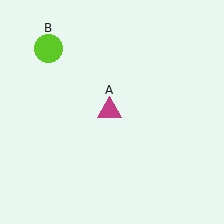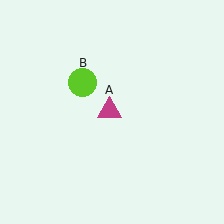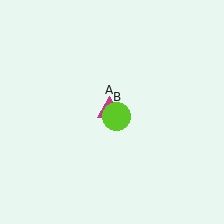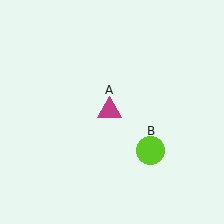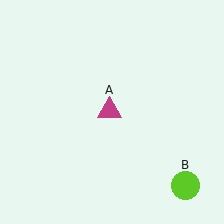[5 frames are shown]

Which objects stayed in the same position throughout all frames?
Magenta triangle (object A) remained stationary.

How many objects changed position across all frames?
1 object changed position: lime circle (object B).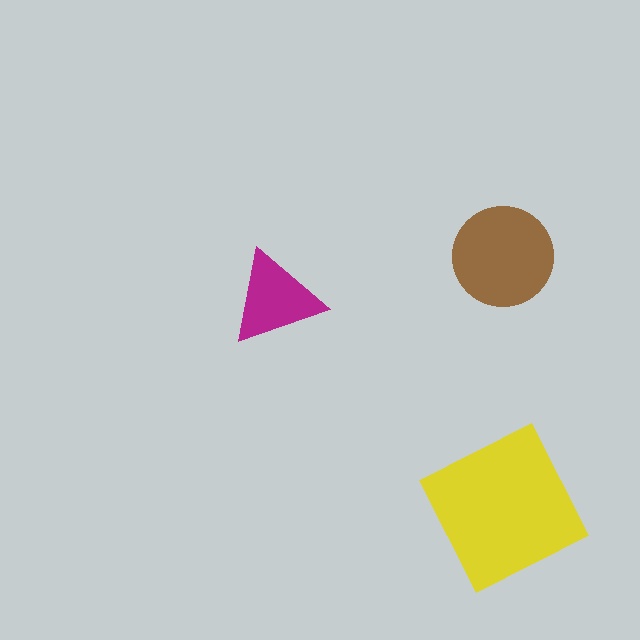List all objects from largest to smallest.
The yellow square, the brown circle, the magenta triangle.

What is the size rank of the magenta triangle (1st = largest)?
3rd.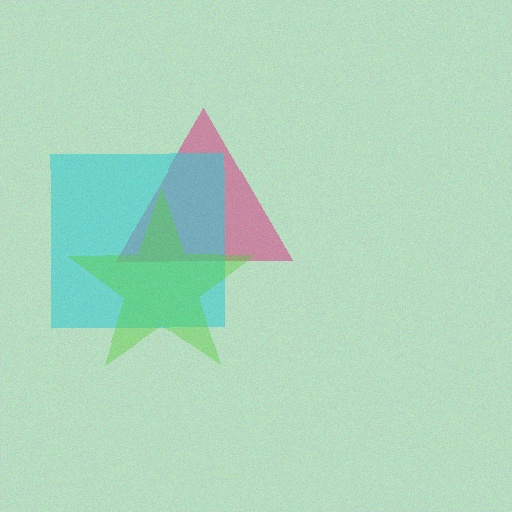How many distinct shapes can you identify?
There are 3 distinct shapes: a magenta triangle, a cyan square, a lime star.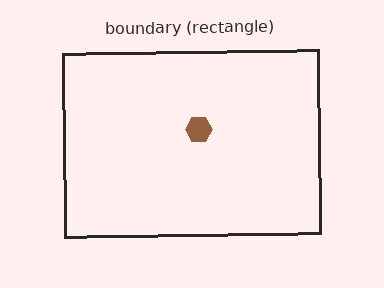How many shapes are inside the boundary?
1 inside, 0 outside.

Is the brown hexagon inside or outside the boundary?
Inside.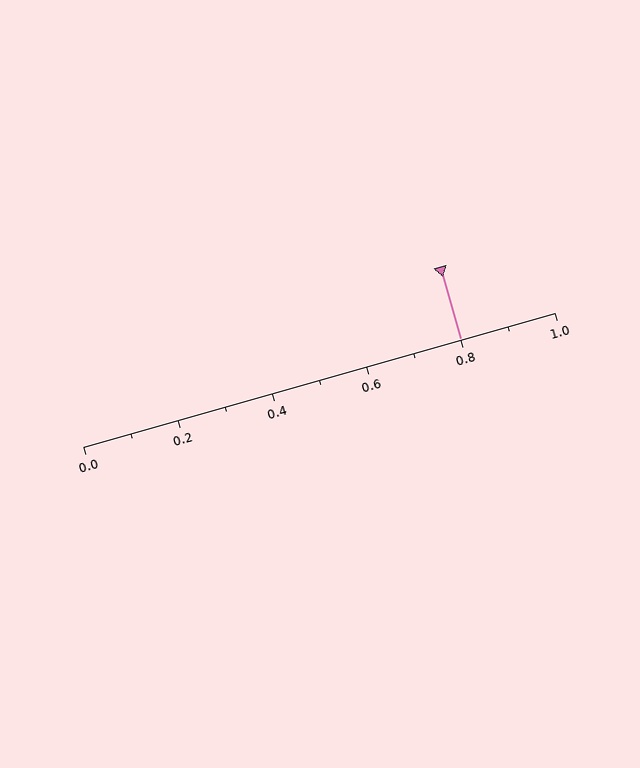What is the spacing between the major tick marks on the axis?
The major ticks are spaced 0.2 apart.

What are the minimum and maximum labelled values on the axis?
The axis runs from 0.0 to 1.0.